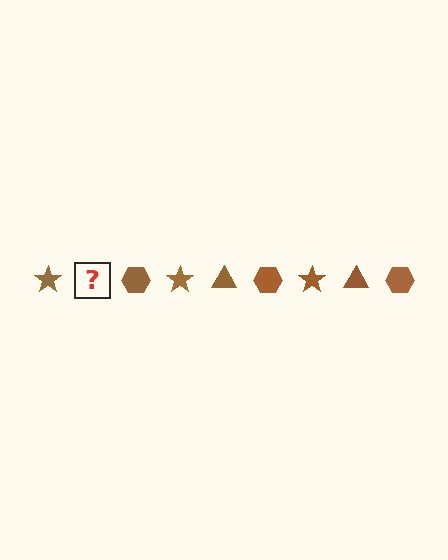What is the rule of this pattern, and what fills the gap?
The rule is that the pattern cycles through star, triangle, hexagon shapes in brown. The gap should be filled with a brown triangle.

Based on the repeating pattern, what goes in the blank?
The blank should be a brown triangle.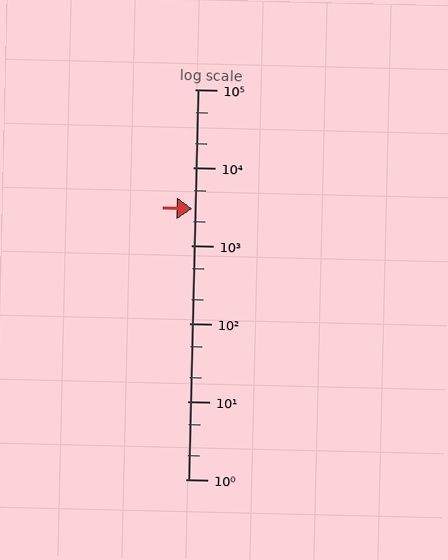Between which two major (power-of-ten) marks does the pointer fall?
The pointer is between 1000 and 10000.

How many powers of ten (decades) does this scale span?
The scale spans 5 decades, from 1 to 100000.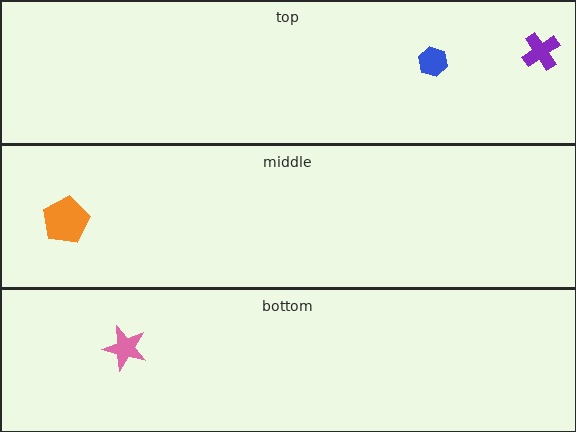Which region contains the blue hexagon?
The top region.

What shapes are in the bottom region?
The pink star.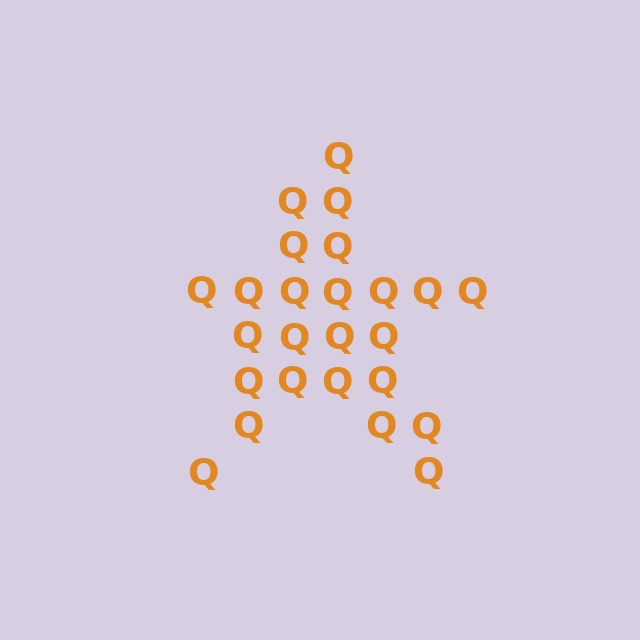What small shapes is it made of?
It is made of small letter Q's.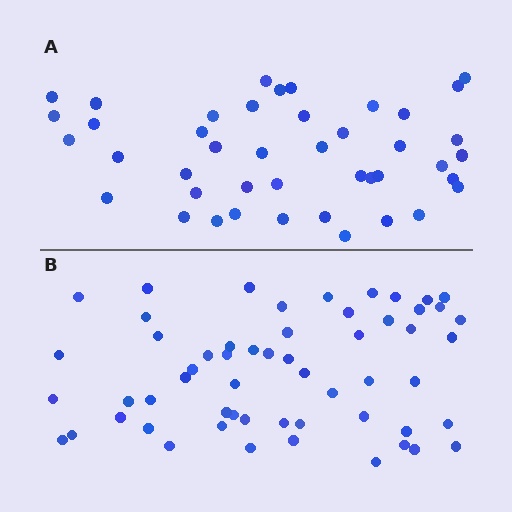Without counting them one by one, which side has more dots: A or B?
Region B (the bottom region) has more dots.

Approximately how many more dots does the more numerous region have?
Region B has approximately 15 more dots than region A.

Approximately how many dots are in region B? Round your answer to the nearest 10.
About 60 dots. (The exact count is 57, which rounds to 60.)